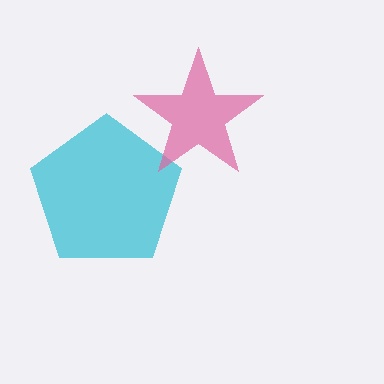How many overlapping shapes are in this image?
There are 2 overlapping shapes in the image.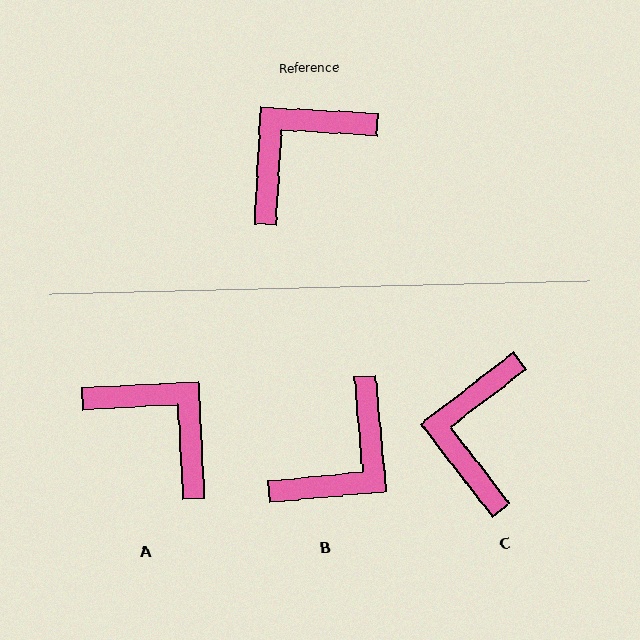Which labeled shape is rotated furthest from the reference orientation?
B, about 172 degrees away.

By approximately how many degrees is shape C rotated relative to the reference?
Approximately 41 degrees counter-clockwise.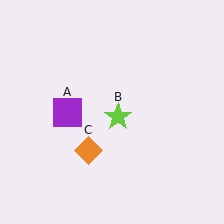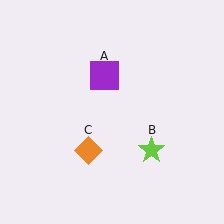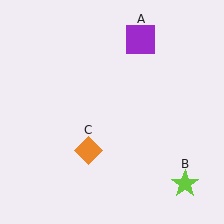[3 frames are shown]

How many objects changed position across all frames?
2 objects changed position: purple square (object A), lime star (object B).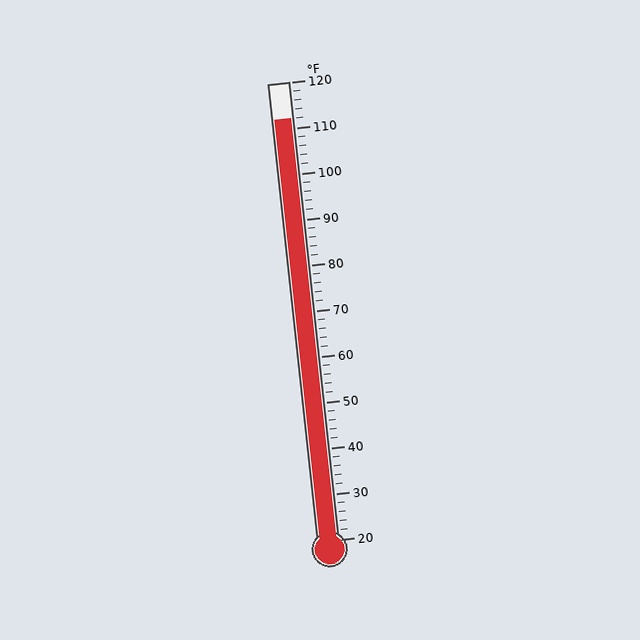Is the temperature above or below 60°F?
The temperature is above 60°F.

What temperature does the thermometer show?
The thermometer shows approximately 112°F.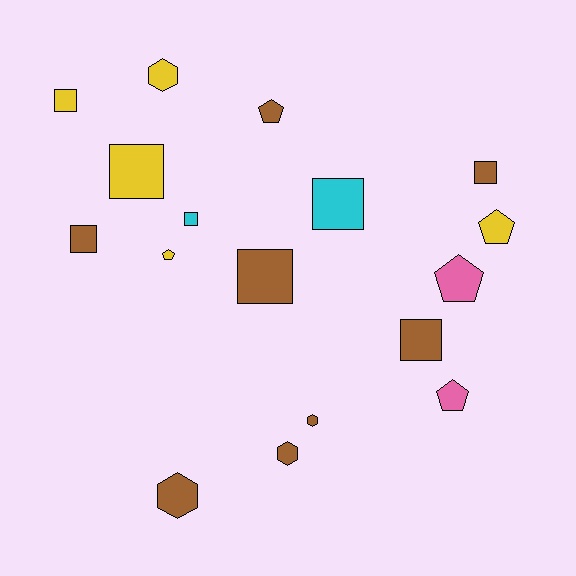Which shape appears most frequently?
Square, with 8 objects.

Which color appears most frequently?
Brown, with 8 objects.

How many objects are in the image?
There are 17 objects.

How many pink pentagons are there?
There are 2 pink pentagons.